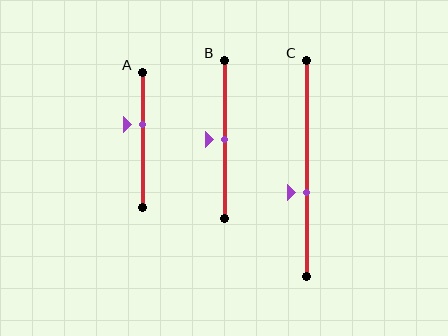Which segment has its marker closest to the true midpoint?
Segment B has its marker closest to the true midpoint.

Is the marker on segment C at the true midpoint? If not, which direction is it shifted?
No, the marker on segment C is shifted downward by about 11% of the segment length.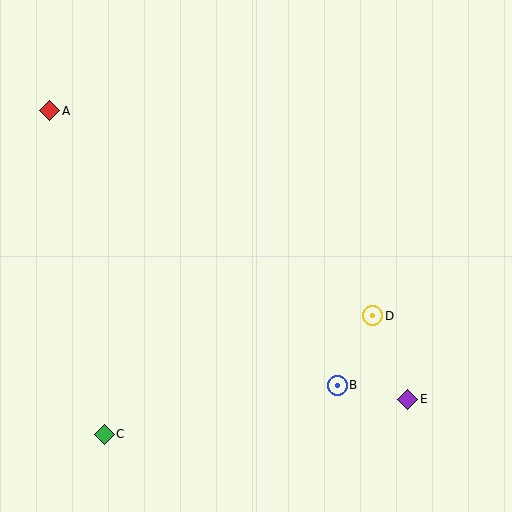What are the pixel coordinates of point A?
Point A is at (50, 111).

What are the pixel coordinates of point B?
Point B is at (337, 385).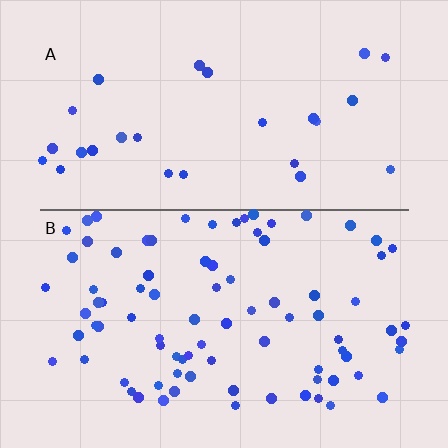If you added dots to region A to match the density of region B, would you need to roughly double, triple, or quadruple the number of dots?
Approximately triple.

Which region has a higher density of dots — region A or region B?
B (the bottom).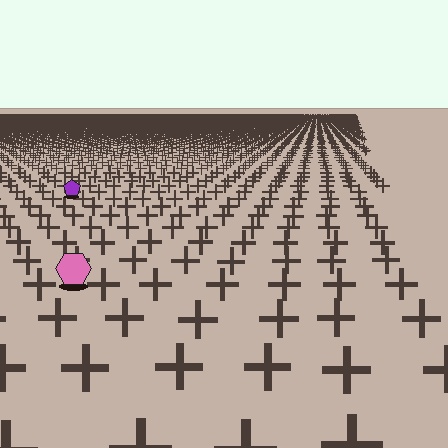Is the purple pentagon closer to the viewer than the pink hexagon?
No. The pink hexagon is closer — you can tell from the texture gradient: the ground texture is coarser near it.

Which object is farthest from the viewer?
The purple pentagon is farthest from the viewer. It appears smaller and the ground texture around it is denser.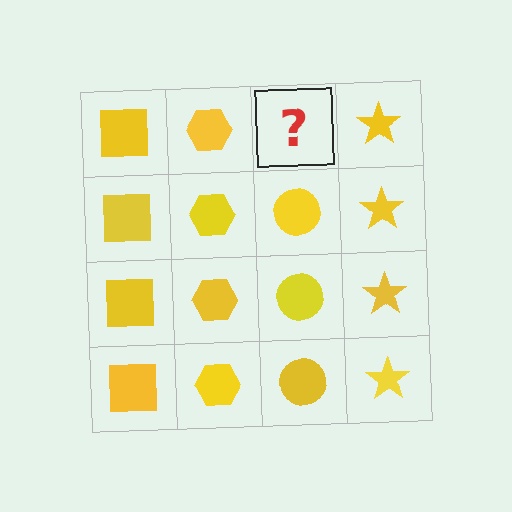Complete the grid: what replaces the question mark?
The question mark should be replaced with a yellow circle.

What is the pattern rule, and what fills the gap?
The rule is that each column has a consistent shape. The gap should be filled with a yellow circle.